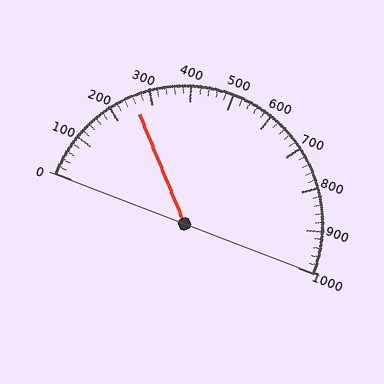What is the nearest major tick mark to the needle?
The nearest major tick mark is 300.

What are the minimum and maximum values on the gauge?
The gauge ranges from 0 to 1000.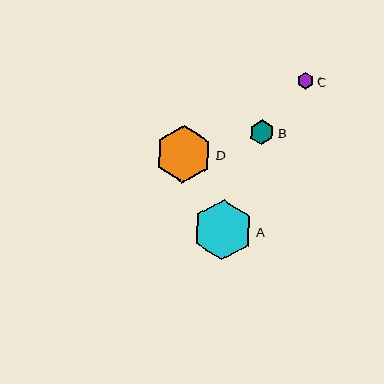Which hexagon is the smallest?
Hexagon C is the smallest with a size of approximately 17 pixels.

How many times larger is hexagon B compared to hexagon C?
Hexagon B is approximately 1.5 times the size of hexagon C.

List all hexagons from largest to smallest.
From largest to smallest: A, D, B, C.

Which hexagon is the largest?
Hexagon A is the largest with a size of approximately 60 pixels.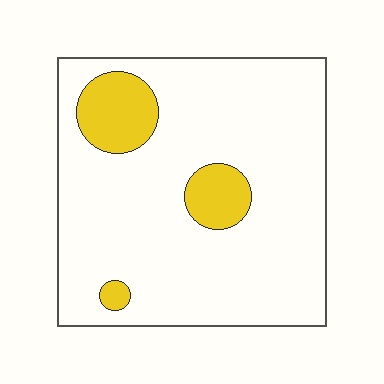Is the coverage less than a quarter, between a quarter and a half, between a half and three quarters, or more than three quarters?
Less than a quarter.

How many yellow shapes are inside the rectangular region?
3.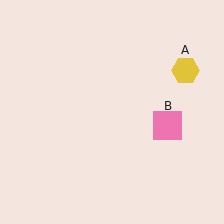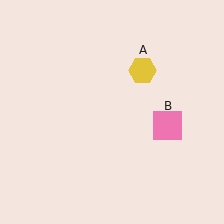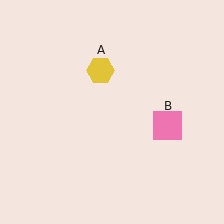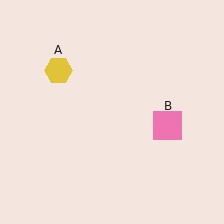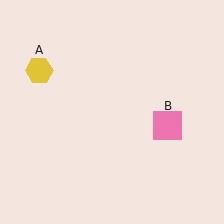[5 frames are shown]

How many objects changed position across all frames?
1 object changed position: yellow hexagon (object A).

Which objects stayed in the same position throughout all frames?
Pink square (object B) remained stationary.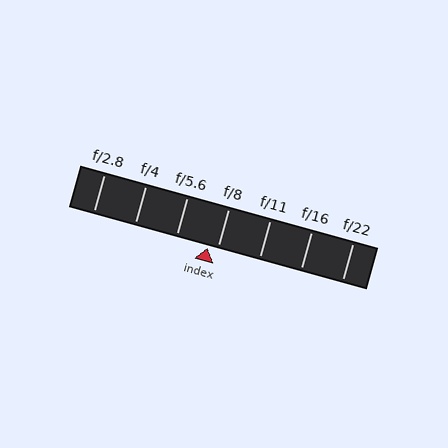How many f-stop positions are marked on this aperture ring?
There are 7 f-stop positions marked.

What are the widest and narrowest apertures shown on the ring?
The widest aperture shown is f/2.8 and the narrowest is f/22.